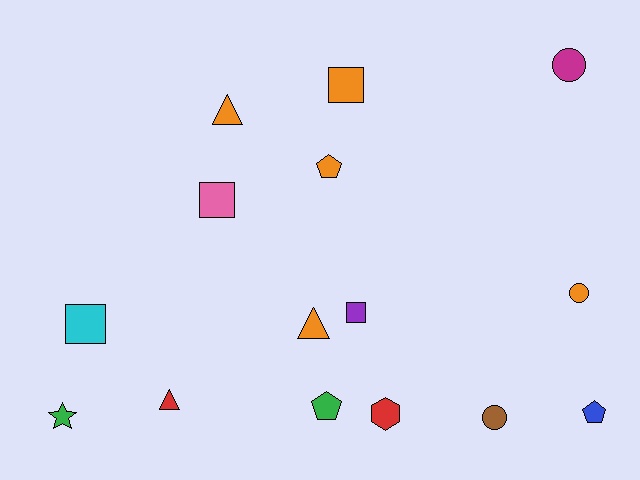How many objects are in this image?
There are 15 objects.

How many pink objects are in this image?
There is 1 pink object.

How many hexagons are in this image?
There is 1 hexagon.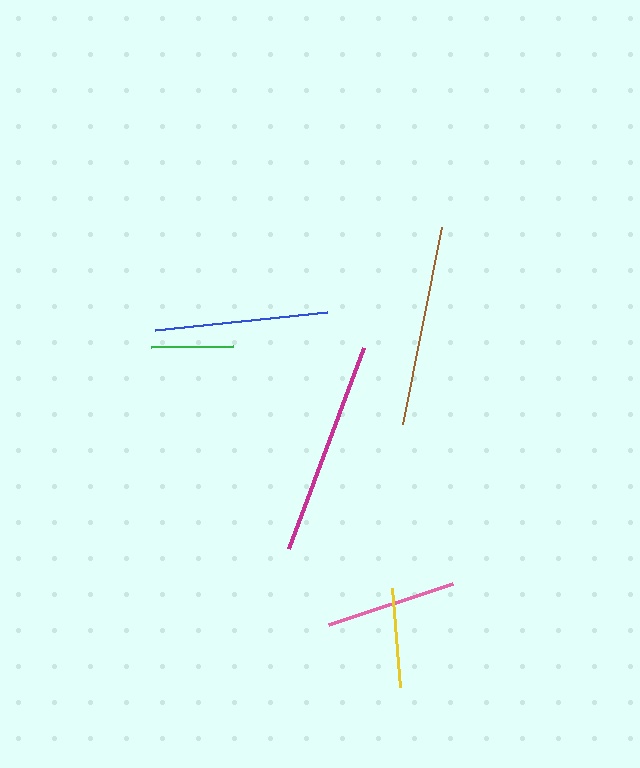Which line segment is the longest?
The magenta line is the longest at approximately 214 pixels.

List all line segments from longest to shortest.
From longest to shortest: magenta, brown, blue, pink, yellow, green.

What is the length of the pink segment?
The pink segment is approximately 131 pixels long.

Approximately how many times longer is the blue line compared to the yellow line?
The blue line is approximately 1.7 times the length of the yellow line.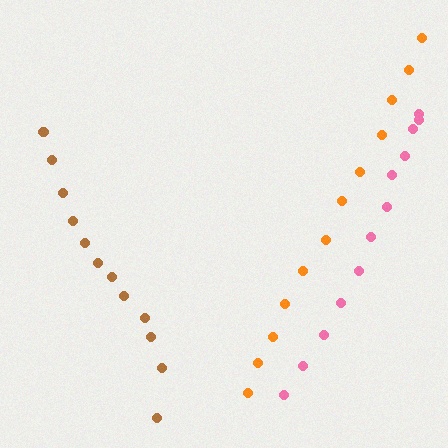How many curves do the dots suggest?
There are 3 distinct paths.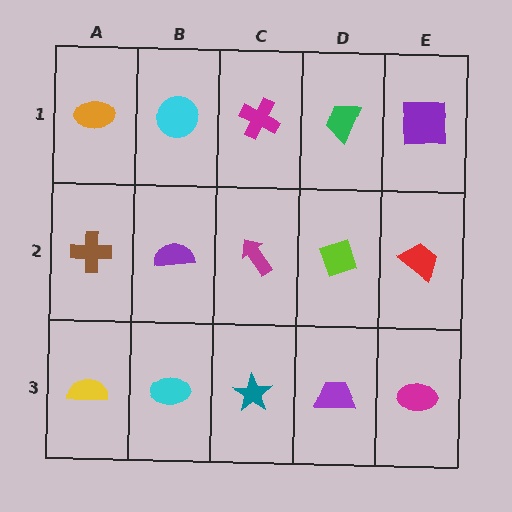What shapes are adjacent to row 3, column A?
A brown cross (row 2, column A), a cyan ellipse (row 3, column B).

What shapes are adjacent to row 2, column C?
A magenta cross (row 1, column C), a teal star (row 3, column C), a purple semicircle (row 2, column B), a lime diamond (row 2, column D).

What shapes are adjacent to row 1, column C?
A magenta arrow (row 2, column C), a cyan circle (row 1, column B), a green trapezoid (row 1, column D).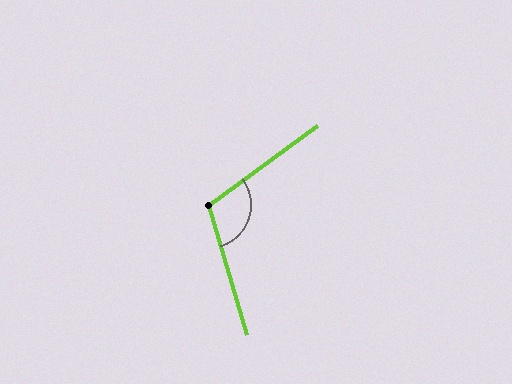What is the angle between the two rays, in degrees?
Approximately 110 degrees.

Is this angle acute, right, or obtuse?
It is obtuse.